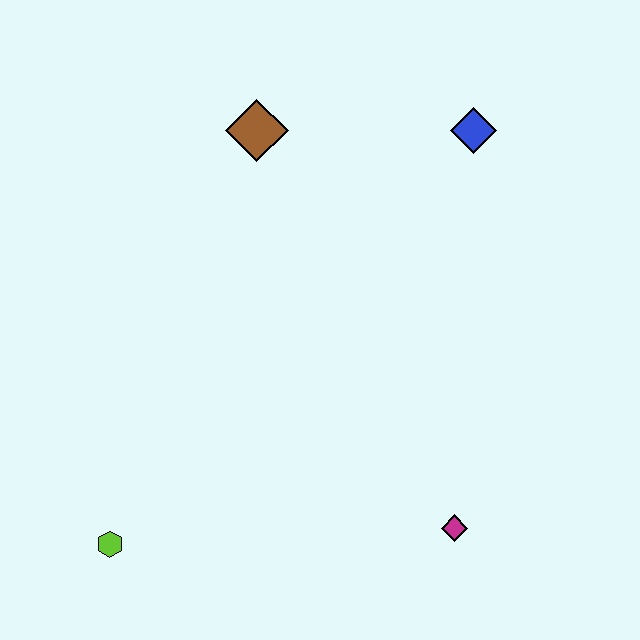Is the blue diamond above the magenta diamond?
Yes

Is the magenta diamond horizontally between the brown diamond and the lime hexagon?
No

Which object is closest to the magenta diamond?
The lime hexagon is closest to the magenta diamond.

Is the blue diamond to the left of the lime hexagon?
No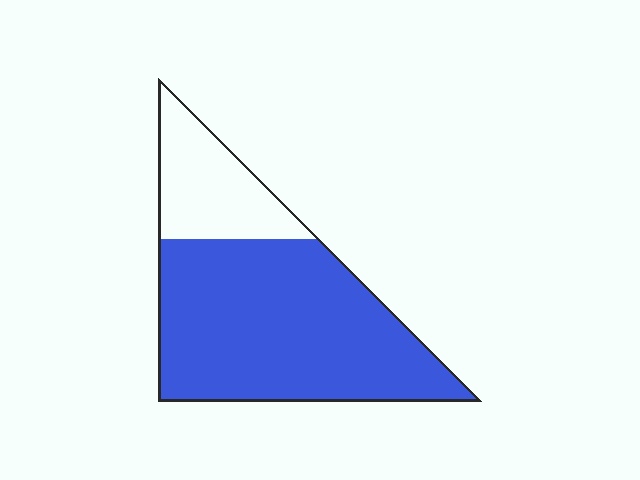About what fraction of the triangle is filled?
About three quarters (3/4).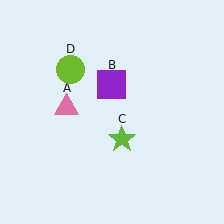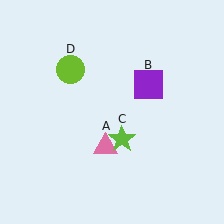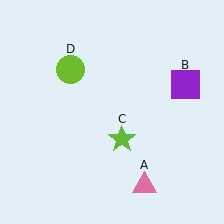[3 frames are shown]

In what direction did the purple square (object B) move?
The purple square (object B) moved right.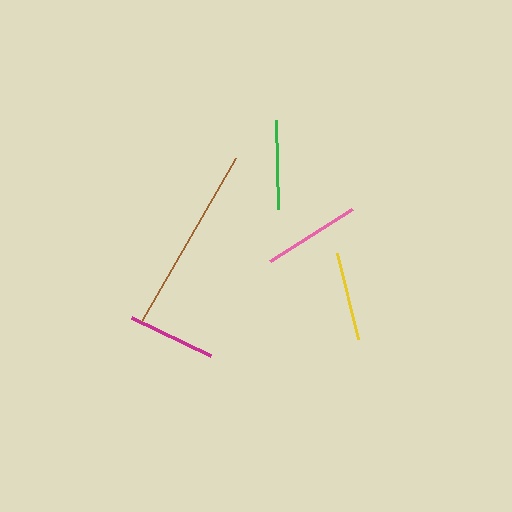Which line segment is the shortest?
The magenta line is the shortest at approximately 87 pixels.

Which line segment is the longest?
The brown line is the longest at approximately 189 pixels.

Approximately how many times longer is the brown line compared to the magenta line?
The brown line is approximately 2.2 times the length of the magenta line.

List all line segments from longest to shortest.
From longest to shortest: brown, pink, yellow, green, magenta.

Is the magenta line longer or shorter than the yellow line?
The yellow line is longer than the magenta line.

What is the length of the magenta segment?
The magenta segment is approximately 87 pixels long.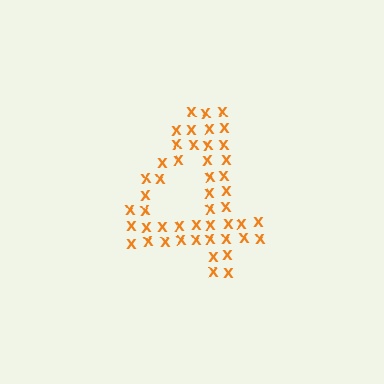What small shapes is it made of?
It is made of small letter X's.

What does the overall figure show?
The overall figure shows the digit 4.